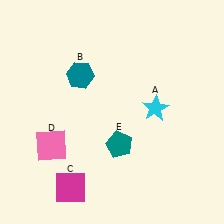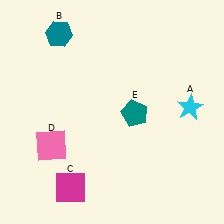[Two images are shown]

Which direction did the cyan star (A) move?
The cyan star (A) moved right.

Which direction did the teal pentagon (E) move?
The teal pentagon (E) moved up.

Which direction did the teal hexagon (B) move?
The teal hexagon (B) moved up.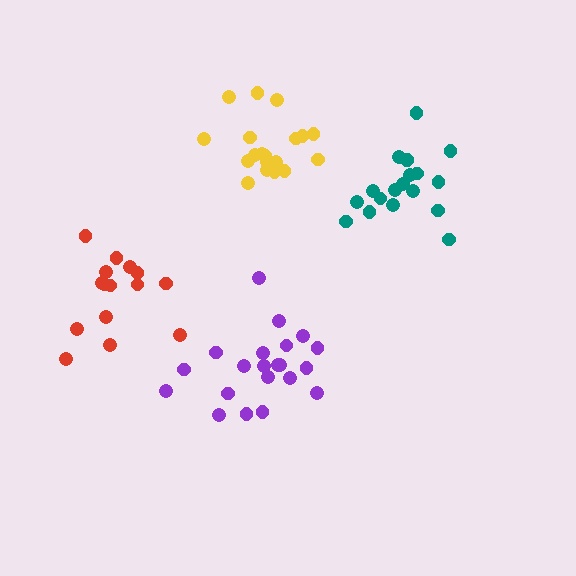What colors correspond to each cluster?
The clusters are colored: teal, yellow, purple, red.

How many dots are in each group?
Group 1: 19 dots, Group 2: 19 dots, Group 3: 21 dots, Group 4: 15 dots (74 total).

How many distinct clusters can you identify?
There are 4 distinct clusters.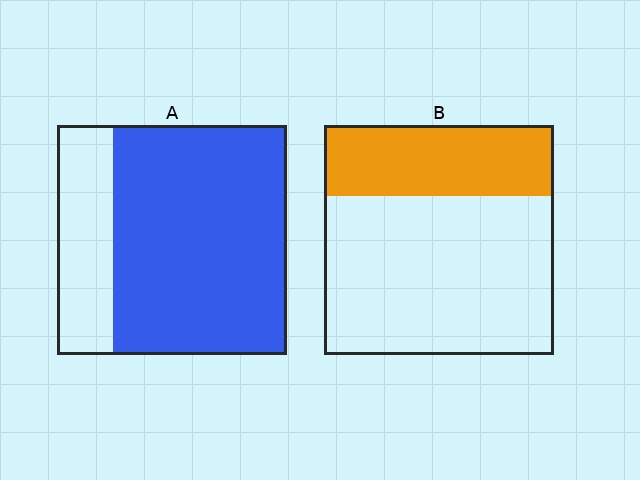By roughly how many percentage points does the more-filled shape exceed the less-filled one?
By roughly 45 percentage points (A over B).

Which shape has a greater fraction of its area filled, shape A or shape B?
Shape A.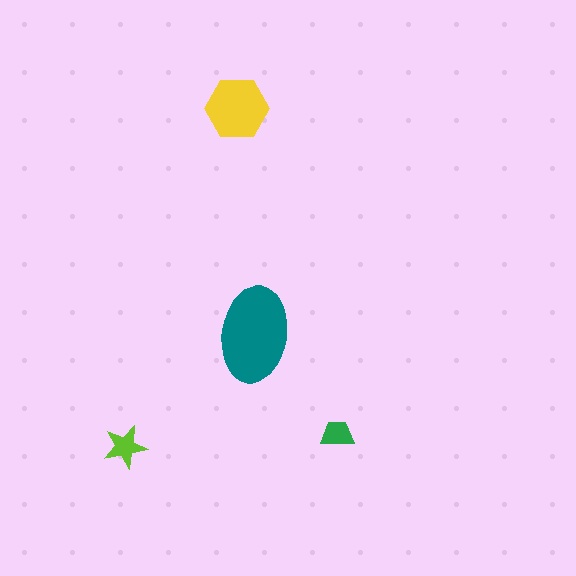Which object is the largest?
The teal ellipse.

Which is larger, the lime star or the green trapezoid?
The lime star.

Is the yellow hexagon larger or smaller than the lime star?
Larger.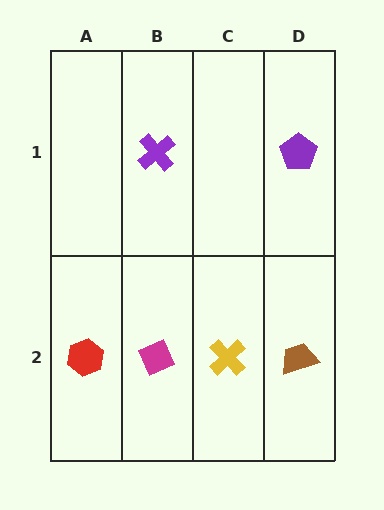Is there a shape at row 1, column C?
No, that cell is empty.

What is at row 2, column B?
A magenta diamond.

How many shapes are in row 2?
4 shapes.